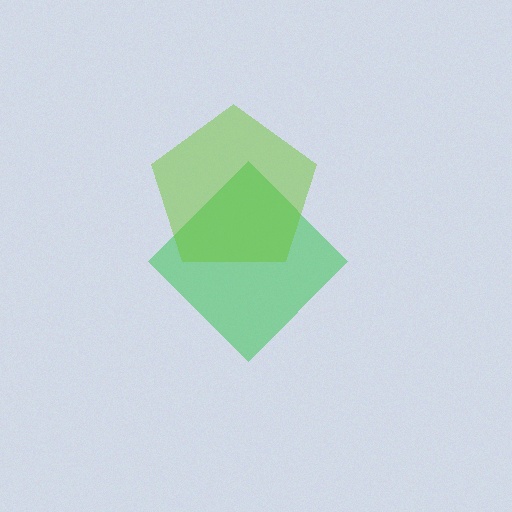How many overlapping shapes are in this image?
There are 2 overlapping shapes in the image.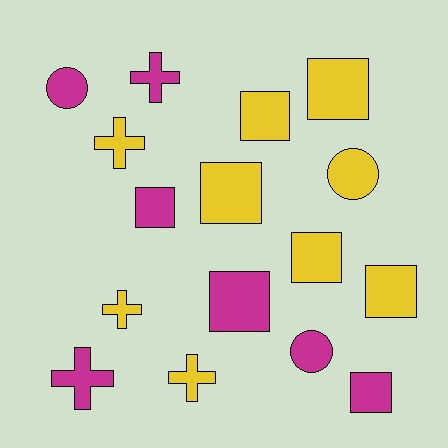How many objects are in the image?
There are 16 objects.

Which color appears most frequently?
Yellow, with 9 objects.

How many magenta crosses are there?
There are 2 magenta crosses.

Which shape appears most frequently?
Square, with 8 objects.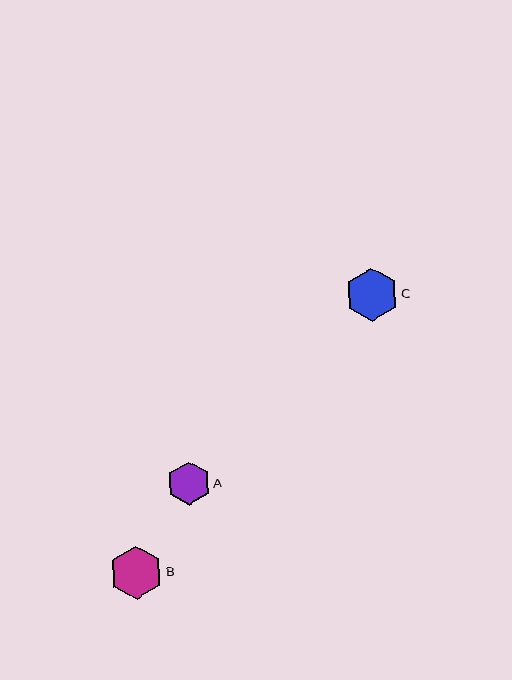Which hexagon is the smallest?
Hexagon A is the smallest with a size of approximately 43 pixels.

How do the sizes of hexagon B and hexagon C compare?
Hexagon B and hexagon C are approximately the same size.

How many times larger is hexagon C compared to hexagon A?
Hexagon C is approximately 1.2 times the size of hexagon A.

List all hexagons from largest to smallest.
From largest to smallest: B, C, A.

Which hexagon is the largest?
Hexagon B is the largest with a size of approximately 53 pixels.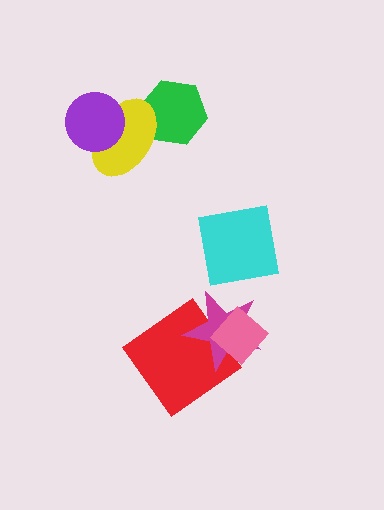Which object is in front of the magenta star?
The pink diamond is in front of the magenta star.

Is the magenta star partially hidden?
Yes, it is partially covered by another shape.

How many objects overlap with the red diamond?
2 objects overlap with the red diamond.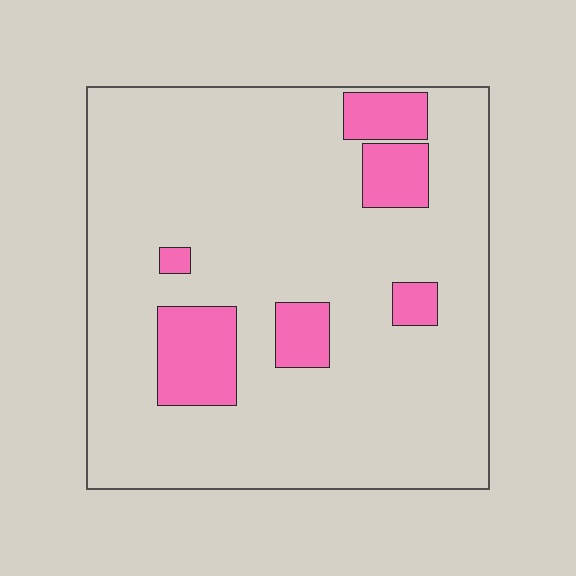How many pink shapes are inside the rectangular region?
6.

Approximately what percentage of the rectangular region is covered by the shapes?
Approximately 15%.